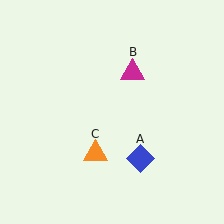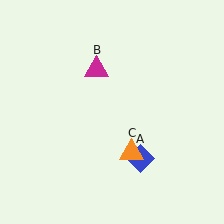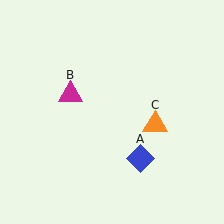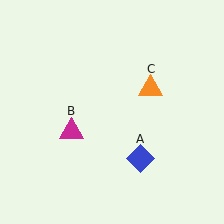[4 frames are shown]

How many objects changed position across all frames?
2 objects changed position: magenta triangle (object B), orange triangle (object C).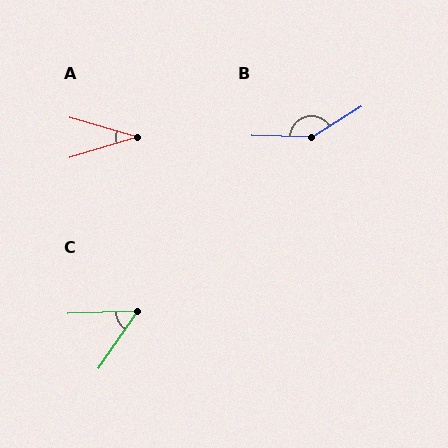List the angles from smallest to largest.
A (33°), C (54°), B (147°).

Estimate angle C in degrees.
Approximately 54 degrees.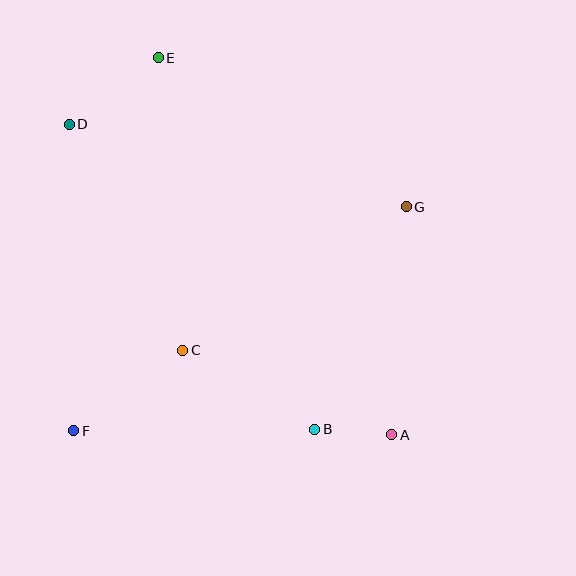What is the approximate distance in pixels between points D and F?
The distance between D and F is approximately 306 pixels.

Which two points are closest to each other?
Points A and B are closest to each other.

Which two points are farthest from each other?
Points A and D are farthest from each other.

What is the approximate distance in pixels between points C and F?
The distance between C and F is approximately 135 pixels.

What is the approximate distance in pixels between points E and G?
The distance between E and G is approximately 289 pixels.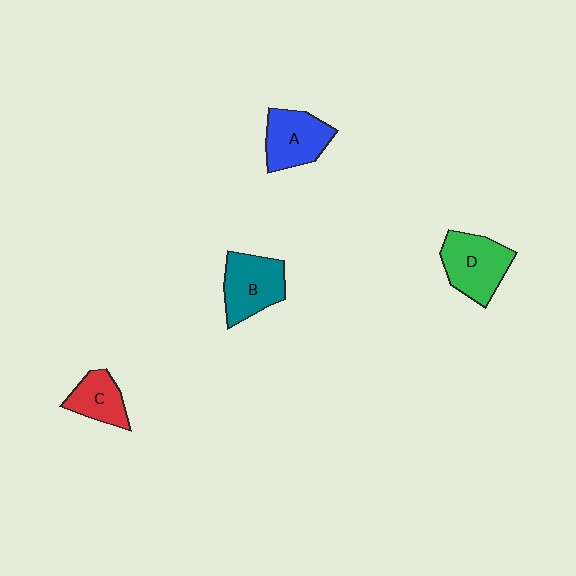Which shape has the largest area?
Shape D (green).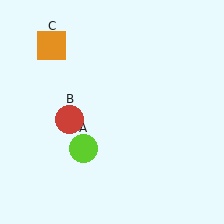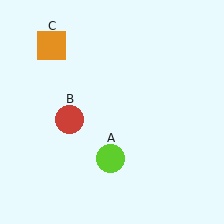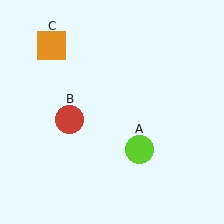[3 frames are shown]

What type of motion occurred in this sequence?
The lime circle (object A) rotated counterclockwise around the center of the scene.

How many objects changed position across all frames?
1 object changed position: lime circle (object A).